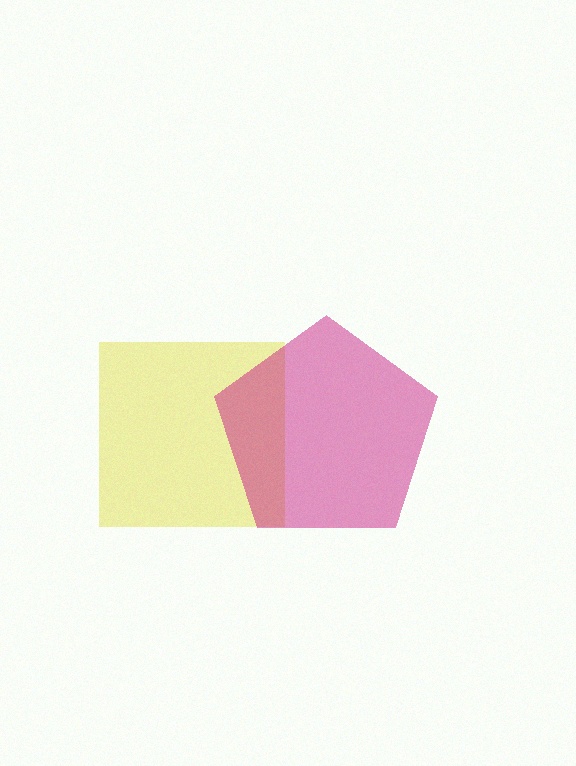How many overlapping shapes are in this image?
There are 2 overlapping shapes in the image.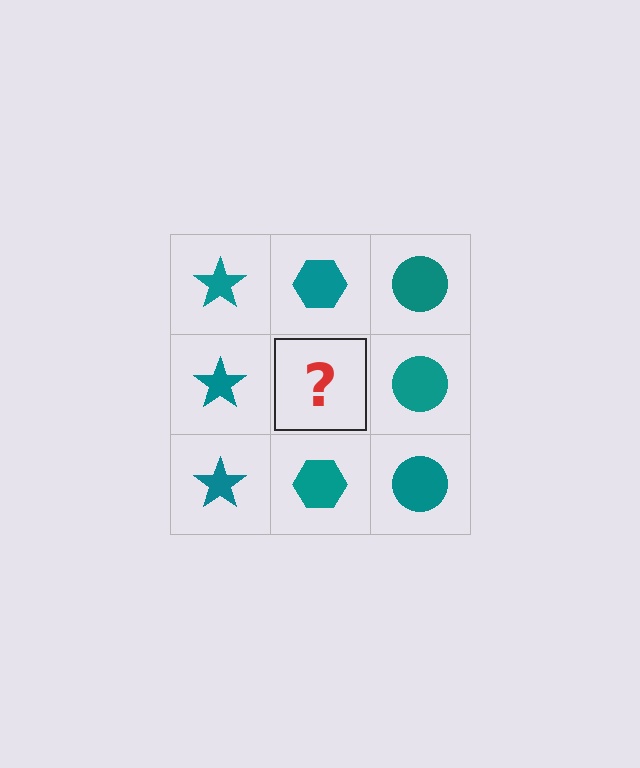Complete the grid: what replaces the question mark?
The question mark should be replaced with a teal hexagon.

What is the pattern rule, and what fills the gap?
The rule is that each column has a consistent shape. The gap should be filled with a teal hexagon.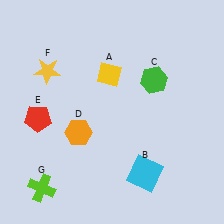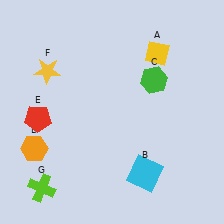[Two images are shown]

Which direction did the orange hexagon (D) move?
The orange hexagon (D) moved left.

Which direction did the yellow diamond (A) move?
The yellow diamond (A) moved right.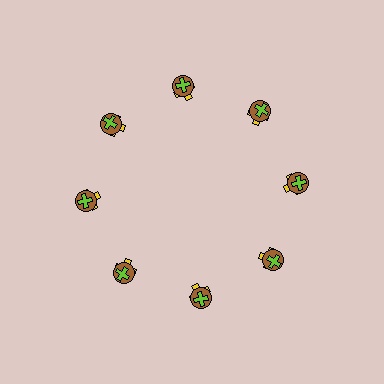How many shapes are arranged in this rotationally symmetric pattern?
There are 24 shapes, arranged in 8 groups of 3.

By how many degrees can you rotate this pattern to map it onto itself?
The pattern maps onto itself every 45 degrees of rotation.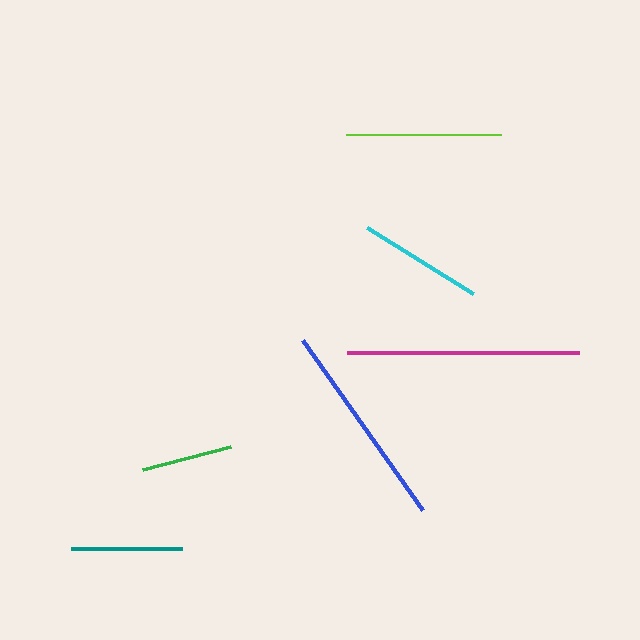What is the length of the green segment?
The green segment is approximately 91 pixels long.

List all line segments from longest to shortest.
From longest to shortest: magenta, blue, lime, cyan, teal, green.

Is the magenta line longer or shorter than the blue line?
The magenta line is longer than the blue line.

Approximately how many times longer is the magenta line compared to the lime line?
The magenta line is approximately 1.5 times the length of the lime line.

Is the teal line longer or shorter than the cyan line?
The cyan line is longer than the teal line.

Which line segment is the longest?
The magenta line is the longest at approximately 233 pixels.